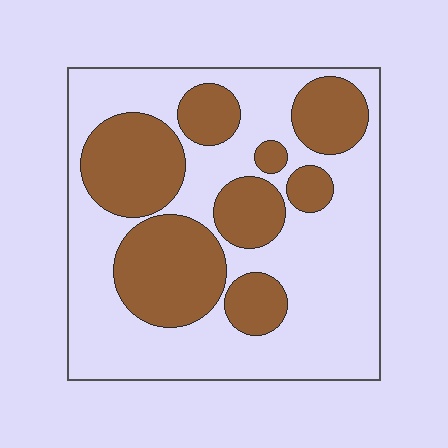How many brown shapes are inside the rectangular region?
8.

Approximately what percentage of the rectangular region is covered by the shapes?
Approximately 40%.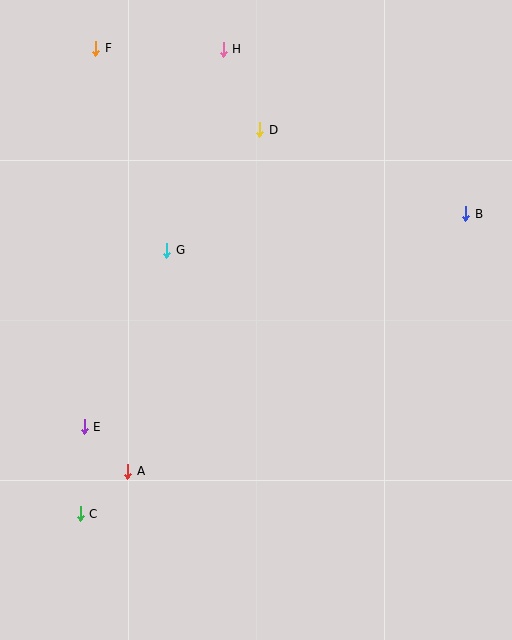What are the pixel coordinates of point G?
Point G is at (167, 250).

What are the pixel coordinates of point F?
Point F is at (95, 48).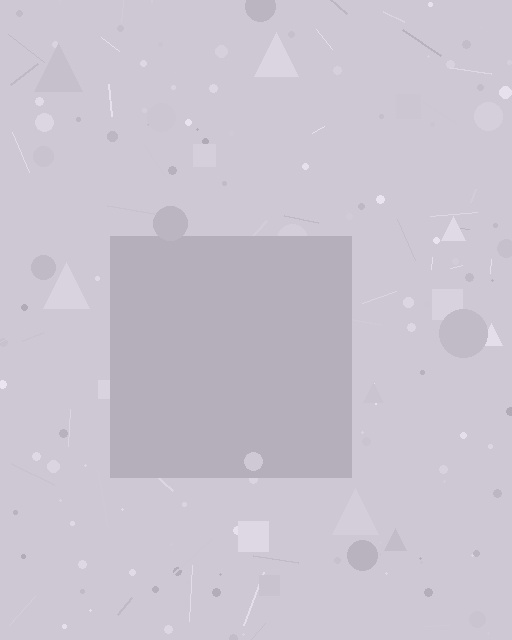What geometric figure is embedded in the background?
A square is embedded in the background.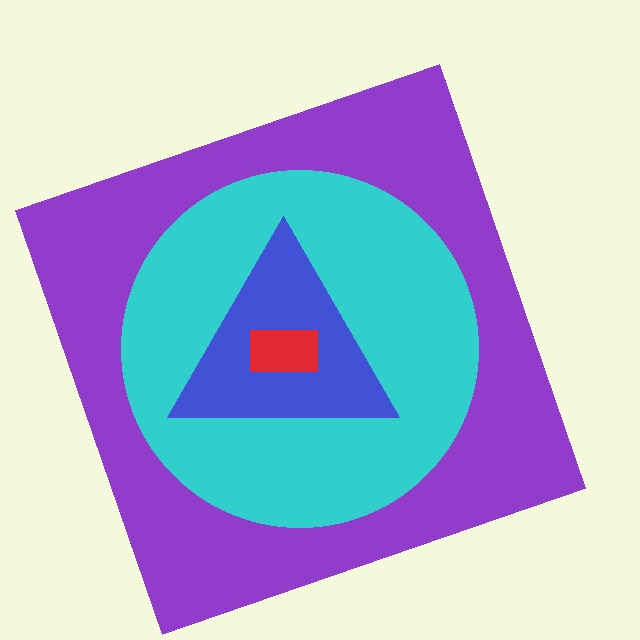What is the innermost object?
The red rectangle.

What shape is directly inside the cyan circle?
The blue triangle.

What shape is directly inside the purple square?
The cyan circle.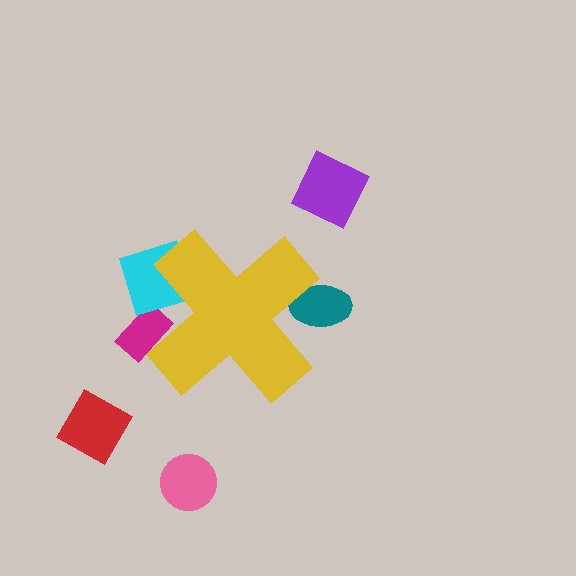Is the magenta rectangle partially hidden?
Yes, the magenta rectangle is partially hidden behind the yellow cross.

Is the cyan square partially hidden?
Yes, the cyan square is partially hidden behind the yellow cross.